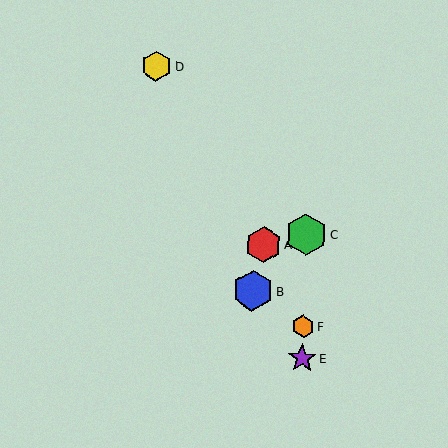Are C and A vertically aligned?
No, C is at x≈306 and A is at x≈264.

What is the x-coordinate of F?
Object F is at x≈303.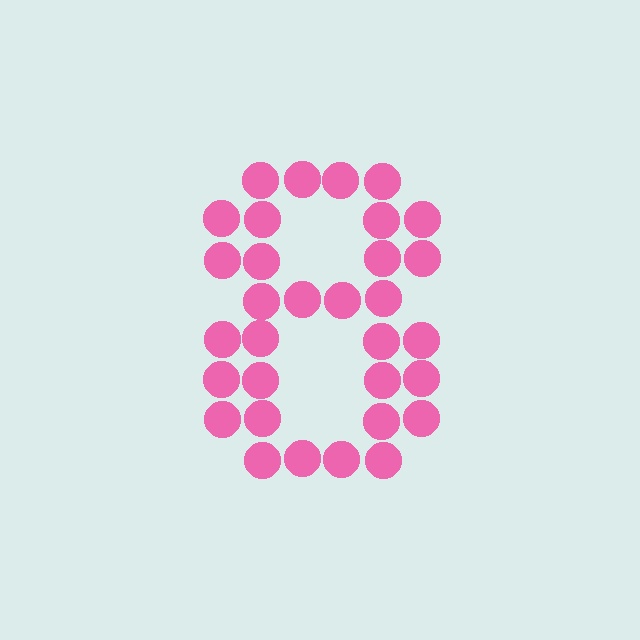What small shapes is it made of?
It is made of small circles.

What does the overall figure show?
The overall figure shows the digit 8.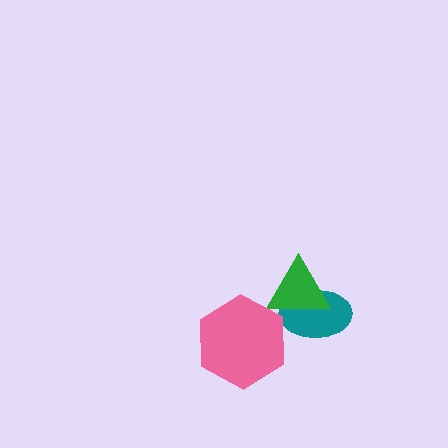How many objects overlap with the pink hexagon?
0 objects overlap with the pink hexagon.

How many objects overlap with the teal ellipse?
1 object overlaps with the teal ellipse.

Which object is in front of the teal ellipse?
The green triangle is in front of the teal ellipse.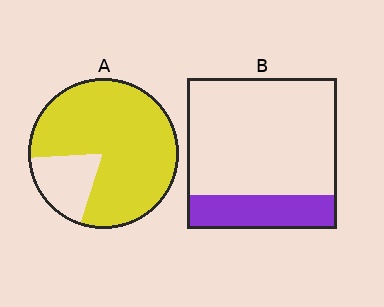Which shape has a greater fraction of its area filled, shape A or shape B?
Shape A.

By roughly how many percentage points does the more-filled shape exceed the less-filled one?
By roughly 60 percentage points (A over B).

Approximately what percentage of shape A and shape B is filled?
A is approximately 80% and B is approximately 25%.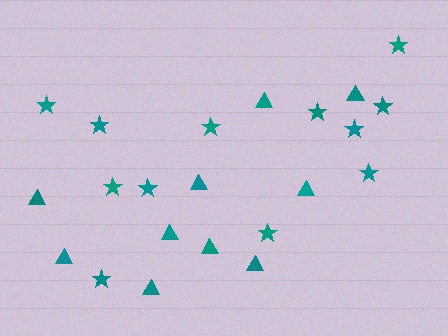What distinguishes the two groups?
There are 2 groups: one group of triangles (10) and one group of stars (12).